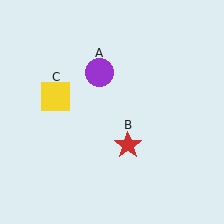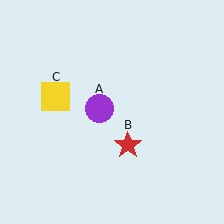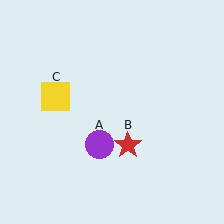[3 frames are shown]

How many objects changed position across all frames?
1 object changed position: purple circle (object A).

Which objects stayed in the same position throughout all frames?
Red star (object B) and yellow square (object C) remained stationary.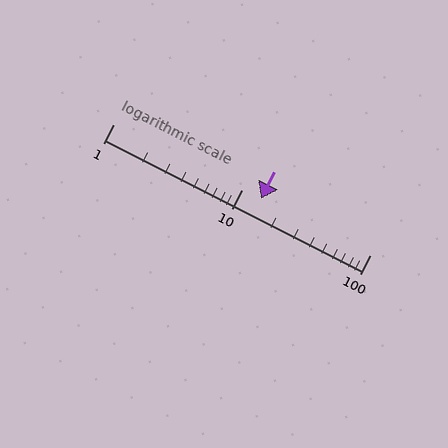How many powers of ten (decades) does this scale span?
The scale spans 2 decades, from 1 to 100.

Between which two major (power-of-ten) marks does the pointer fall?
The pointer is between 10 and 100.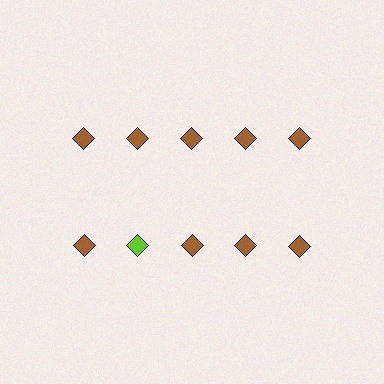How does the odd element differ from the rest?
It has a different color: lime instead of brown.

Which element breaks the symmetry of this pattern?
The lime diamond in the second row, second from left column breaks the symmetry. All other shapes are brown diamonds.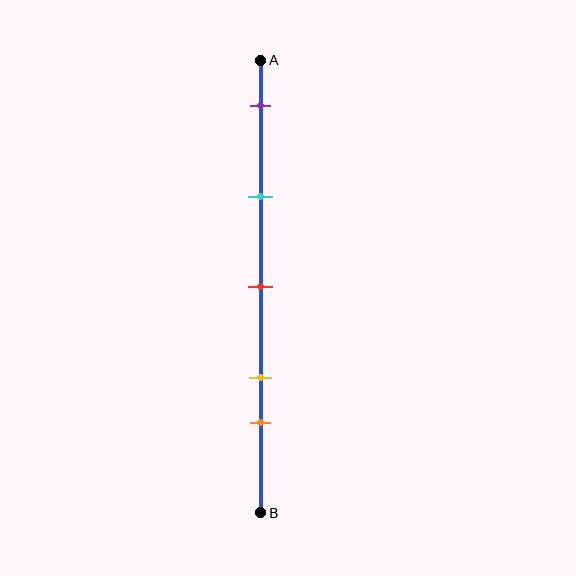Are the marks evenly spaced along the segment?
No, the marks are not evenly spaced.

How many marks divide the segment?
There are 5 marks dividing the segment.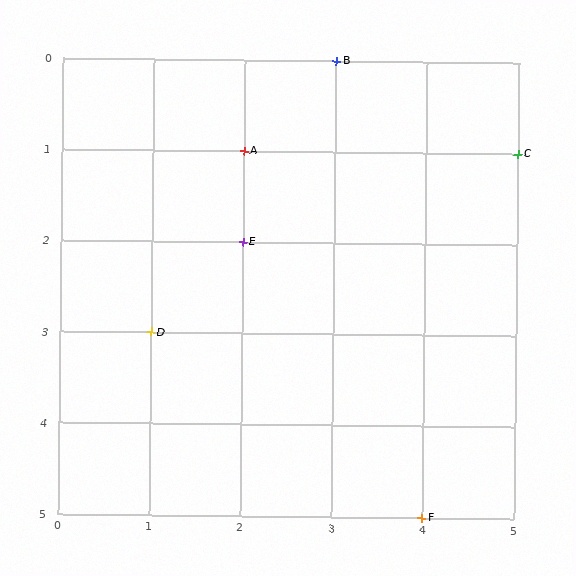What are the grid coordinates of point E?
Point E is at grid coordinates (2, 2).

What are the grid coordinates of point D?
Point D is at grid coordinates (1, 3).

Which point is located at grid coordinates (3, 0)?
Point B is at (3, 0).